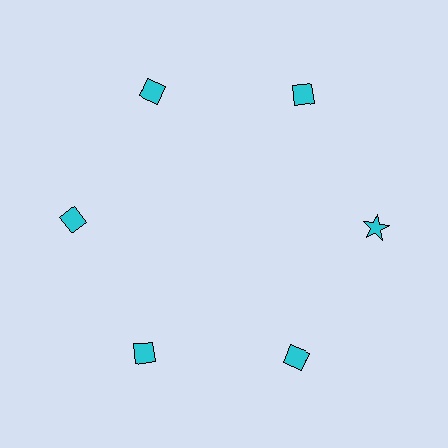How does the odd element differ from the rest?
It has a different shape: star instead of diamond.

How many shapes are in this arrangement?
There are 6 shapes arranged in a ring pattern.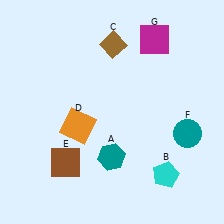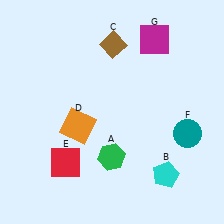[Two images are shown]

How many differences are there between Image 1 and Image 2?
There are 2 differences between the two images.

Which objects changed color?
A changed from teal to green. E changed from brown to red.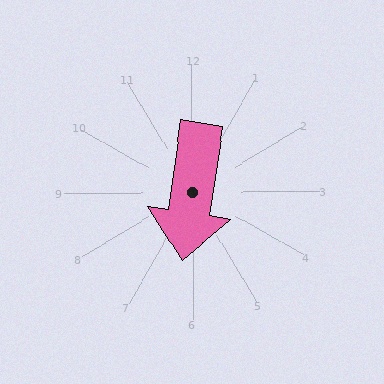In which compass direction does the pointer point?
South.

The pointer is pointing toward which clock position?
Roughly 6 o'clock.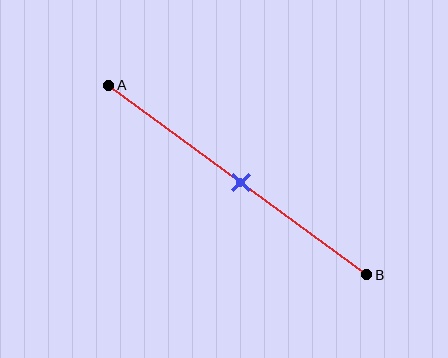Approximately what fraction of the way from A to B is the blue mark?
The blue mark is approximately 50% of the way from A to B.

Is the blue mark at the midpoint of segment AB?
Yes, the mark is approximately at the midpoint.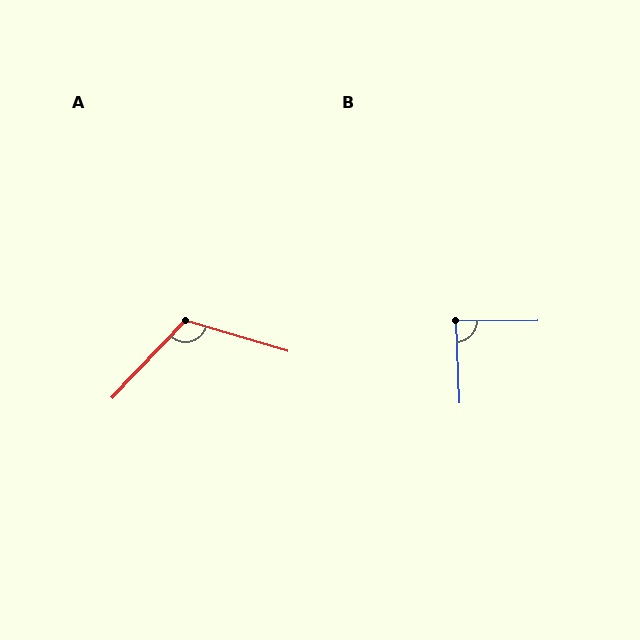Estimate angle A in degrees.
Approximately 117 degrees.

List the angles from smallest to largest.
B (88°), A (117°).